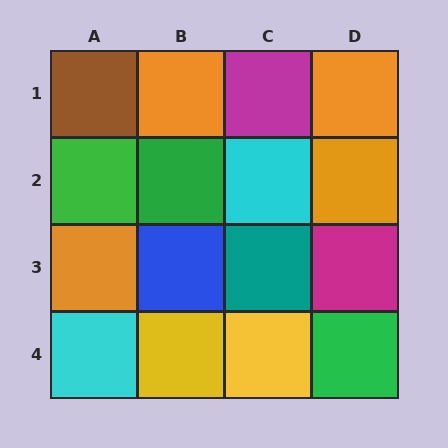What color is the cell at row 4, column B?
Yellow.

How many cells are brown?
1 cell is brown.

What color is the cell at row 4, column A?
Cyan.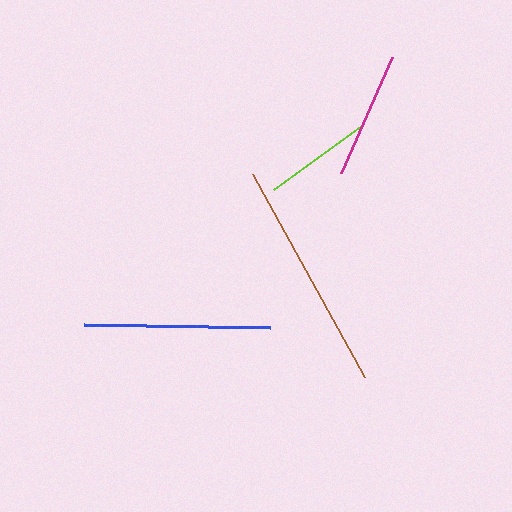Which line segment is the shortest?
The lime line is the shortest at approximately 108 pixels.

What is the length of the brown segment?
The brown segment is approximately 231 pixels long.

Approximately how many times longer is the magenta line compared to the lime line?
The magenta line is approximately 1.2 times the length of the lime line.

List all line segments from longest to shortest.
From longest to shortest: brown, blue, magenta, lime.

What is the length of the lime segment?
The lime segment is approximately 108 pixels long.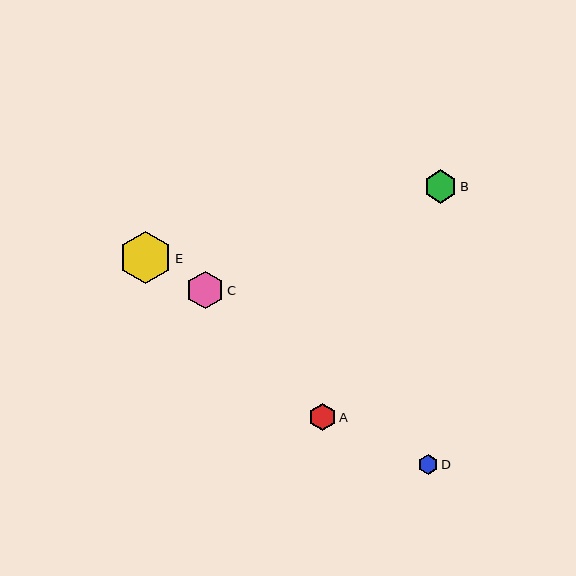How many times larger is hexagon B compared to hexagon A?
Hexagon B is approximately 1.2 times the size of hexagon A.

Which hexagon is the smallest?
Hexagon D is the smallest with a size of approximately 20 pixels.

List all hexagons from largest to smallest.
From largest to smallest: E, C, B, A, D.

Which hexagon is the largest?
Hexagon E is the largest with a size of approximately 52 pixels.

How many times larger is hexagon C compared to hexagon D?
Hexagon C is approximately 1.9 times the size of hexagon D.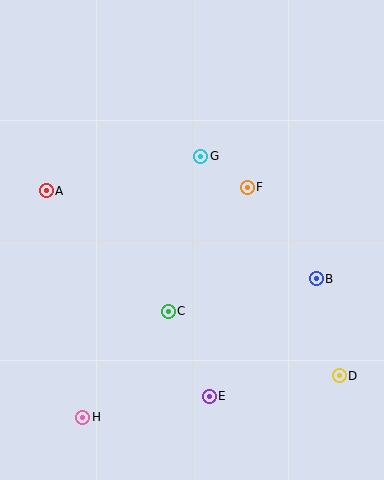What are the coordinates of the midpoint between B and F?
The midpoint between B and F is at (282, 233).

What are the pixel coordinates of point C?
Point C is at (168, 311).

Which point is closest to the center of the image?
Point C at (168, 311) is closest to the center.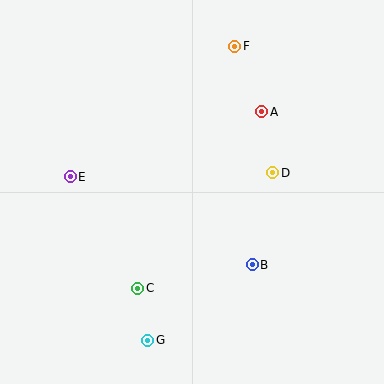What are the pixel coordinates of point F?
Point F is at (235, 46).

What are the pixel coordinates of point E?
Point E is at (70, 177).